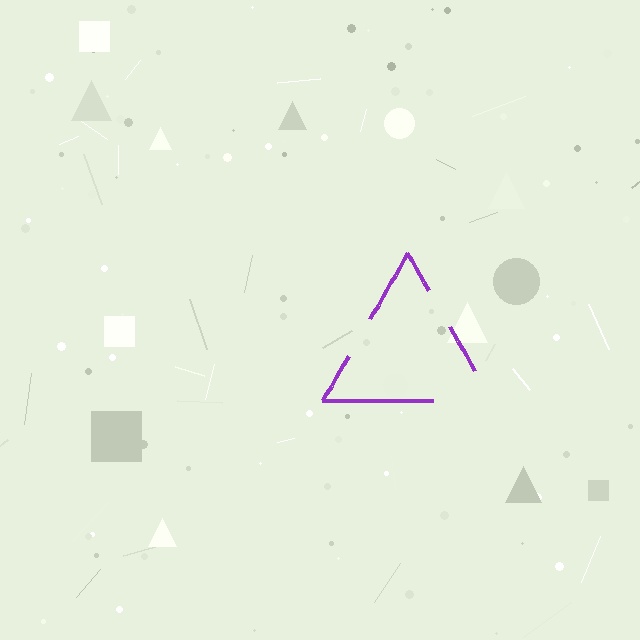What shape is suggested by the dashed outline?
The dashed outline suggests a triangle.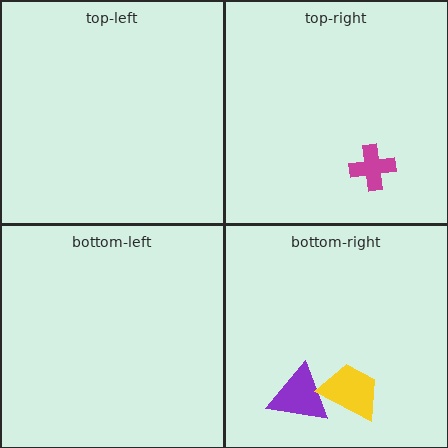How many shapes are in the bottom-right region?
2.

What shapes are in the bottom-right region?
The purple triangle, the yellow trapezoid.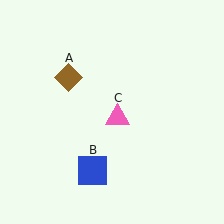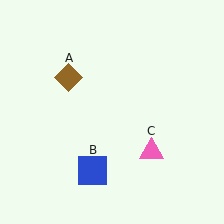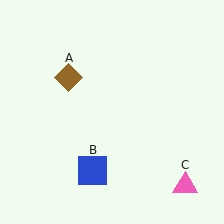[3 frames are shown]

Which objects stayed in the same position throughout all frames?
Brown diamond (object A) and blue square (object B) remained stationary.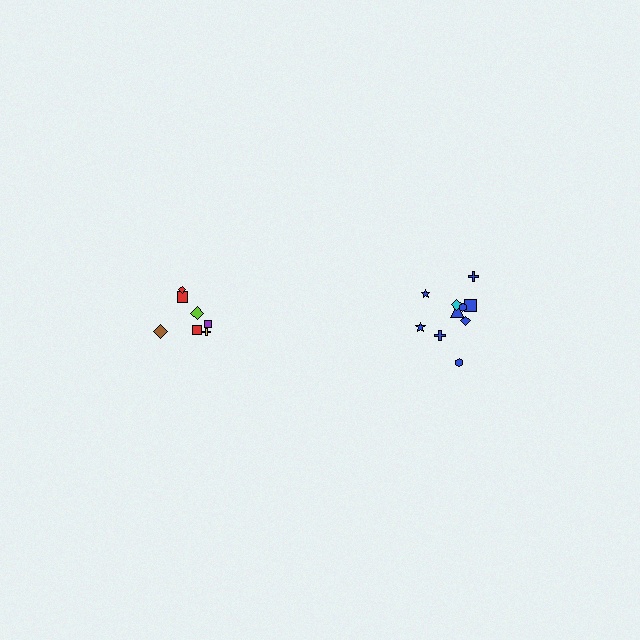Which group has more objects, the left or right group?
The right group.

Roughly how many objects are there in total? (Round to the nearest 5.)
Roughly 15 objects in total.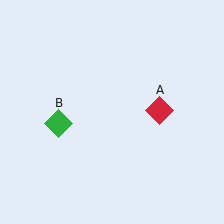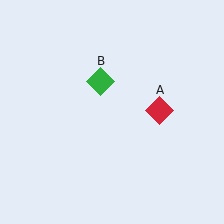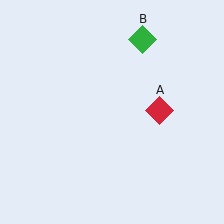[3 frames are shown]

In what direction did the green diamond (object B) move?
The green diamond (object B) moved up and to the right.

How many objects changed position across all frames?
1 object changed position: green diamond (object B).